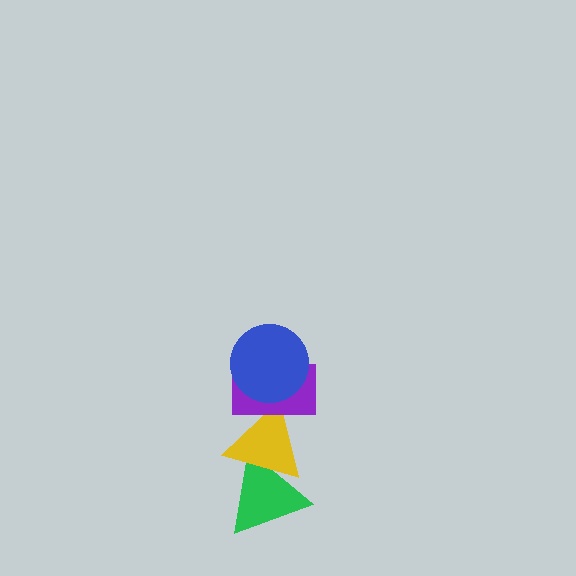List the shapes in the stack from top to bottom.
From top to bottom: the blue circle, the purple rectangle, the yellow triangle, the green triangle.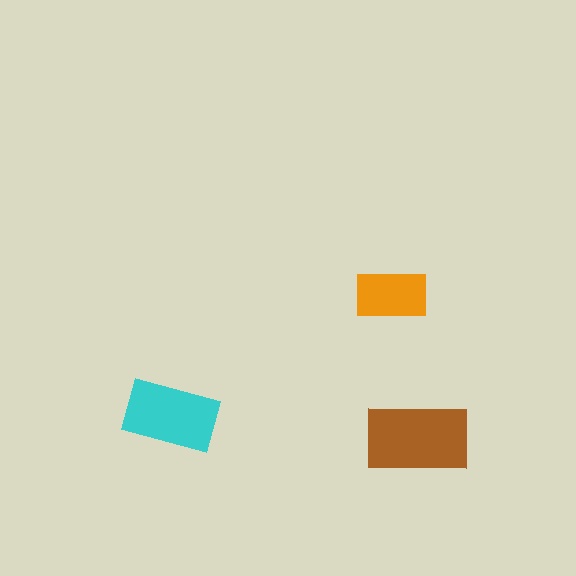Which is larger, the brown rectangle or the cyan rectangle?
The brown one.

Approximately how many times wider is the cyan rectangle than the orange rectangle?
About 1.5 times wider.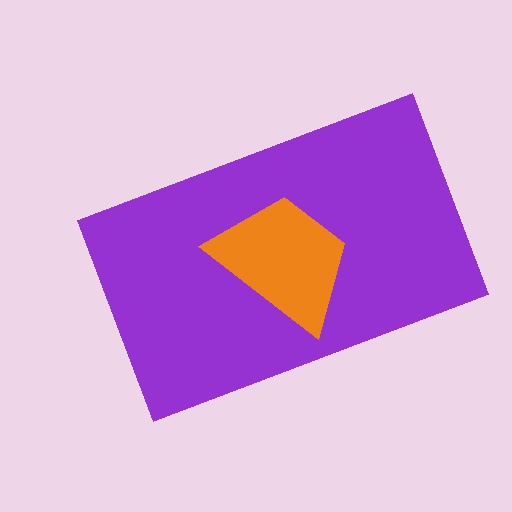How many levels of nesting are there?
2.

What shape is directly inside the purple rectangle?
The orange trapezoid.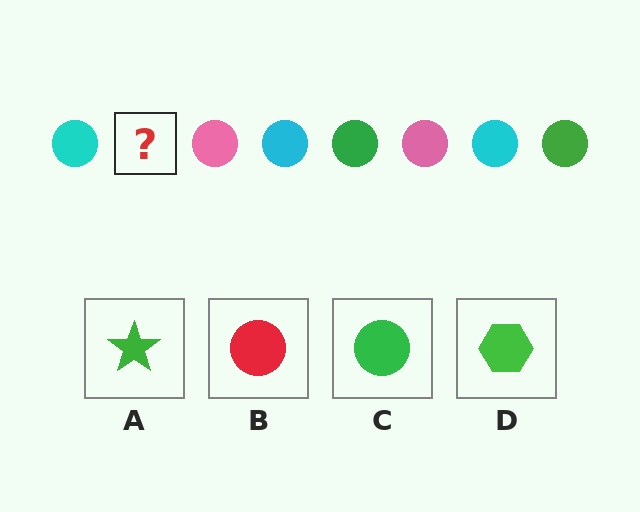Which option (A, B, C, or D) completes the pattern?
C.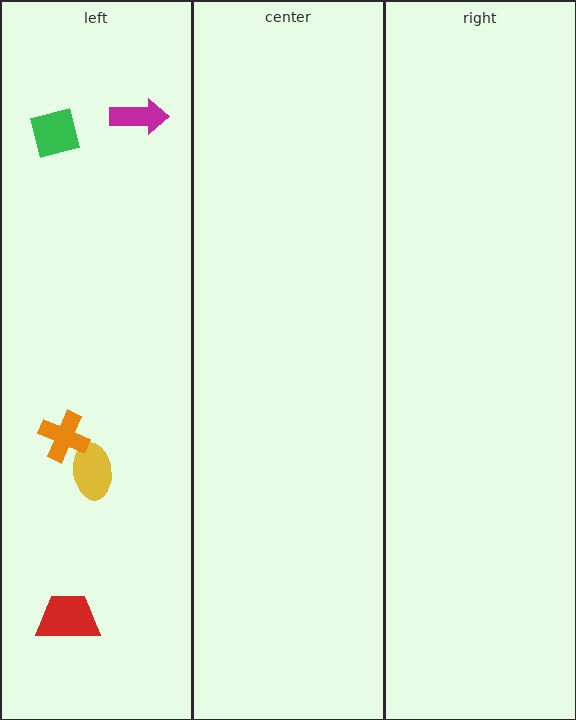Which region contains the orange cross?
The left region.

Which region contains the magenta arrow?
The left region.